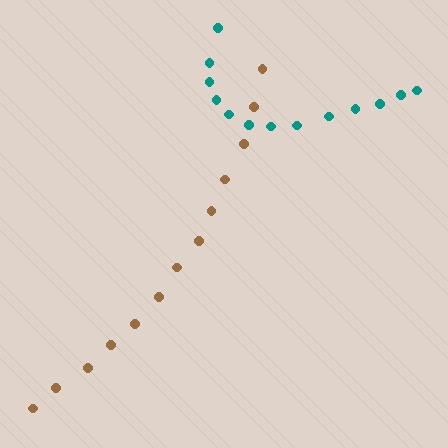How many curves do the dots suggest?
There are 2 distinct paths.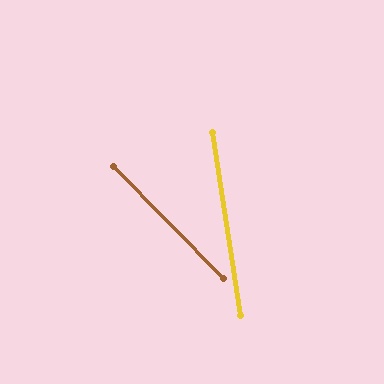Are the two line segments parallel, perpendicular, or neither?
Neither parallel nor perpendicular — they differ by about 36°.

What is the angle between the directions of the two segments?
Approximately 36 degrees.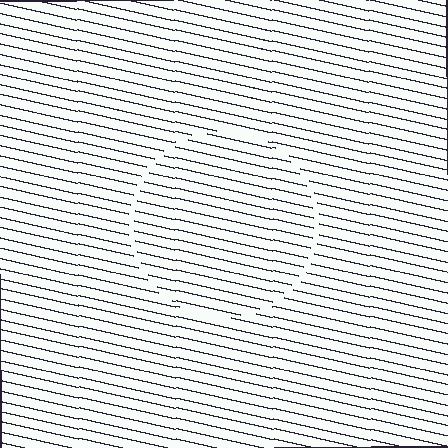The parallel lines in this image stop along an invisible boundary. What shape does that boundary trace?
An illusory circle. The interior of the shape contains the same grating, shifted by half a period — the contour is defined by the phase discontinuity where line-ends from the inner and outer gratings abut.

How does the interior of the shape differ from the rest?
The interior of the shape contains the same grating, shifted by half a period — the contour is defined by the phase discontinuity where line-ends from the inner and outer gratings abut.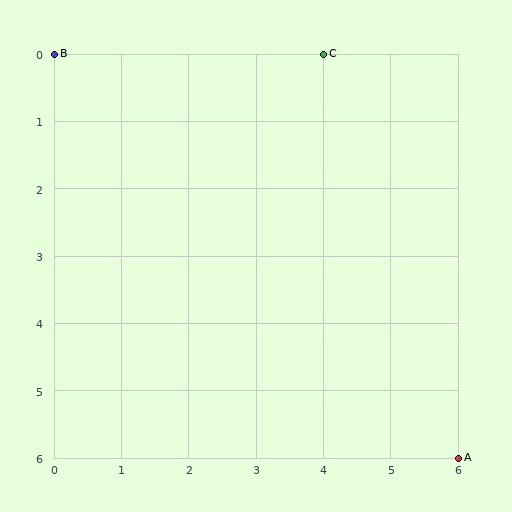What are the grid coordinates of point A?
Point A is at grid coordinates (6, 6).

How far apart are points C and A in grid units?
Points C and A are 2 columns and 6 rows apart (about 6.3 grid units diagonally).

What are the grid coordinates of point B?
Point B is at grid coordinates (0, 0).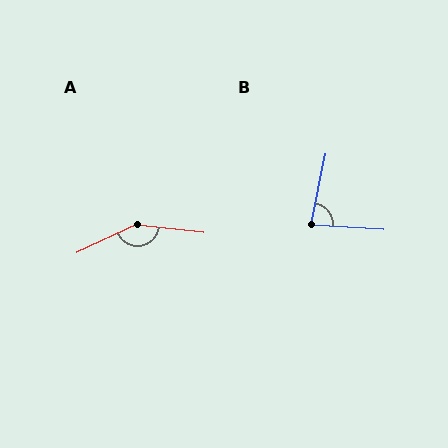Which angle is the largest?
A, at approximately 148 degrees.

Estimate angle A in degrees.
Approximately 148 degrees.